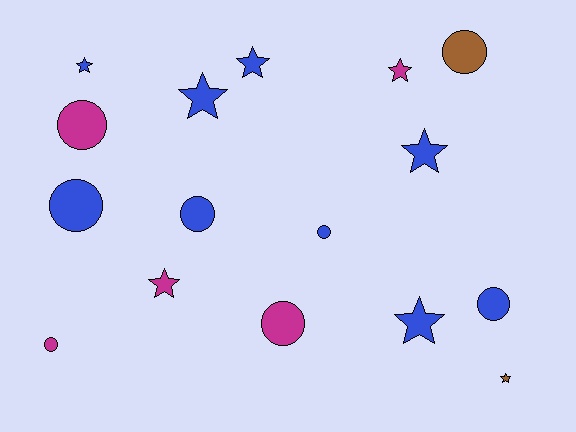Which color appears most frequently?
Blue, with 9 objects.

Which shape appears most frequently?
Star, with 8 objects.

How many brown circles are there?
There is 1 brown circle.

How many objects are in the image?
There are 16 objects.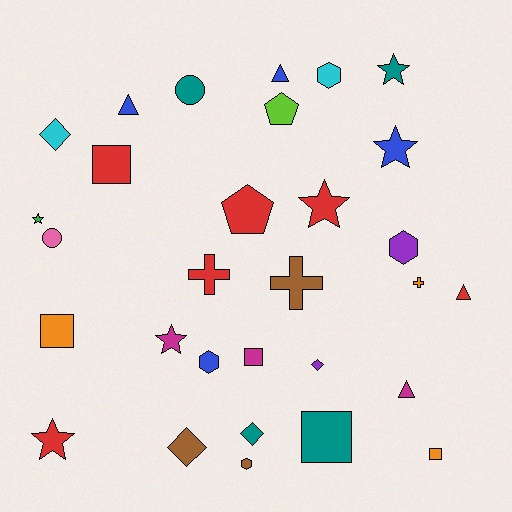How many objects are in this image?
There are 30 objects.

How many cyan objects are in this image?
There are 2 cyan objects.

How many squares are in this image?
There are 5 squares.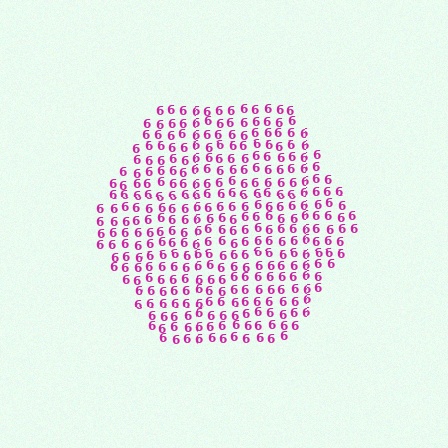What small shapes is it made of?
It is made of small digit 6's.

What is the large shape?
The large shape is a hexagon.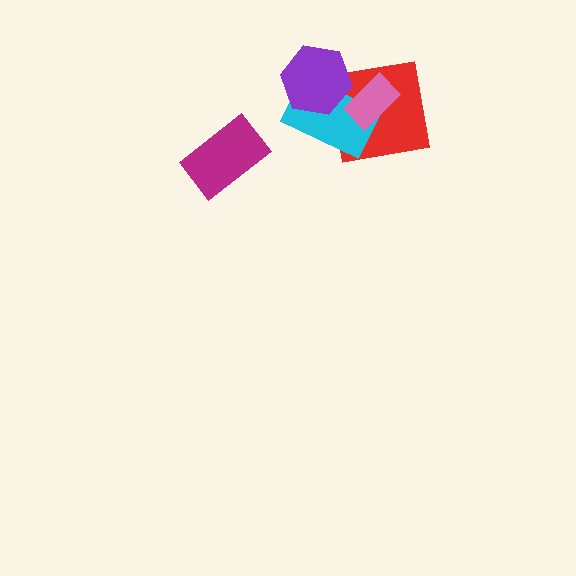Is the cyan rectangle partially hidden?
Yes, it is partially covered by another shape.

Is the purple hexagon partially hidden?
No, no other shape covers it.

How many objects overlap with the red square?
3 objects overlap with the red square.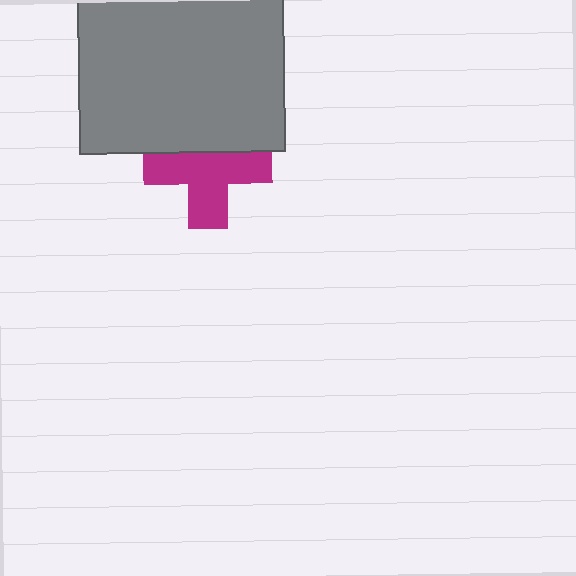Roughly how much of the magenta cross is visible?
Most of it is visible (roughly 68%).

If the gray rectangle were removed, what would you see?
You would see the complete magenta cross.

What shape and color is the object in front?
The object in front is a gray rectangle.